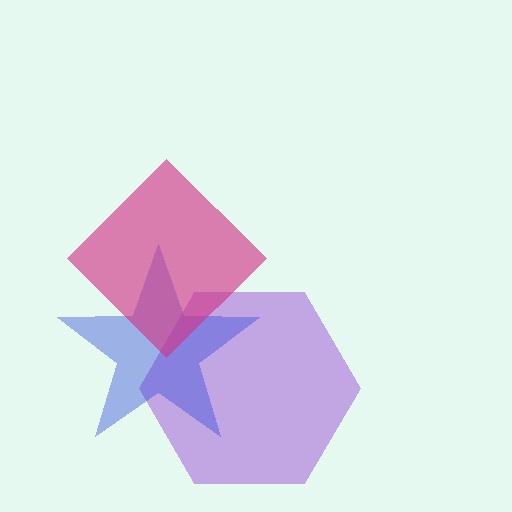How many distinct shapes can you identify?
There are 3 distinct shapes: a purple hexagon, a blue star, a magenta diamond.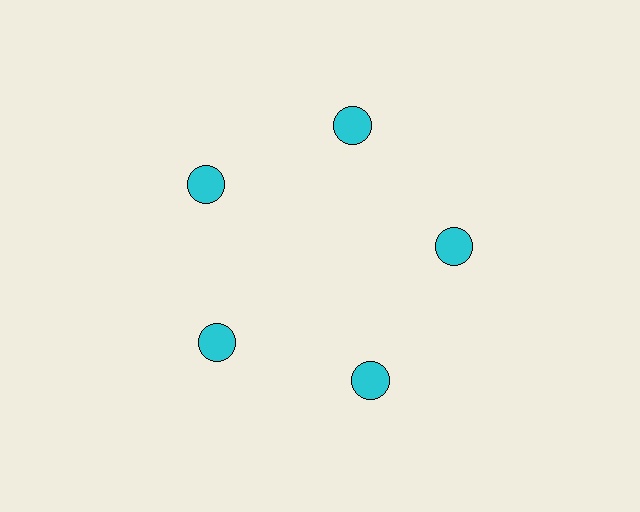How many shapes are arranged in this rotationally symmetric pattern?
There are 5 shapes, arranged in 5 groups of 1.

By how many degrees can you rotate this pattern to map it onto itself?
The pattern maps onto itself every 72 degrees of rotation.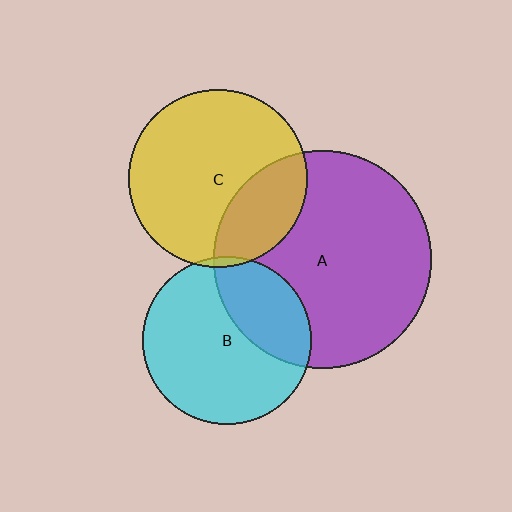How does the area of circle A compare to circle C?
Approximately 1.5 times.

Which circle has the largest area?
Circle A (purple).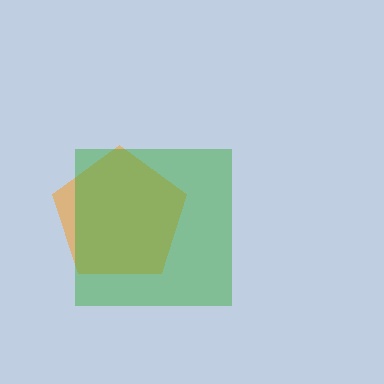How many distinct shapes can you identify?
There are 2 distinct shapes: an orange pentagon, a green square.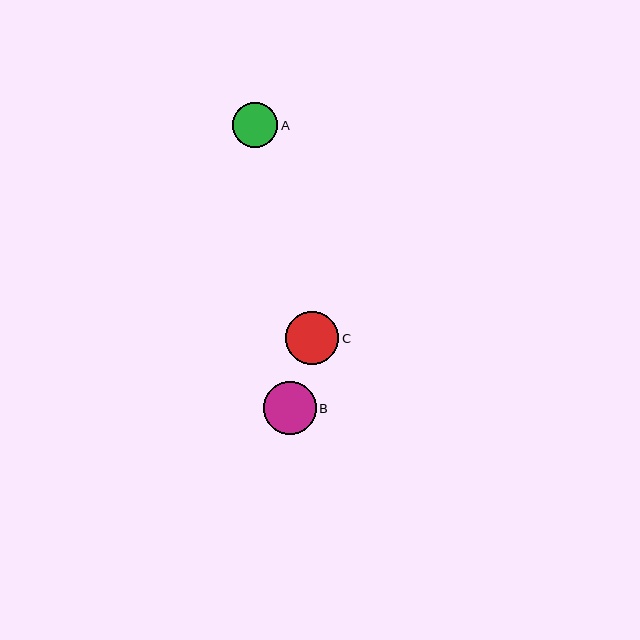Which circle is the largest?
Circle C is the largest with a size of approximately 53 pixels.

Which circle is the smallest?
Circle A is the smallest with a size of approximately 45 pixels.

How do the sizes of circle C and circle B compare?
Circle C and circle B are approximately the same size.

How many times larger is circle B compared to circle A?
Circle B is approximately 1.2 times the size of circle A.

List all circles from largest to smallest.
From largest to smallest: C, B, A.